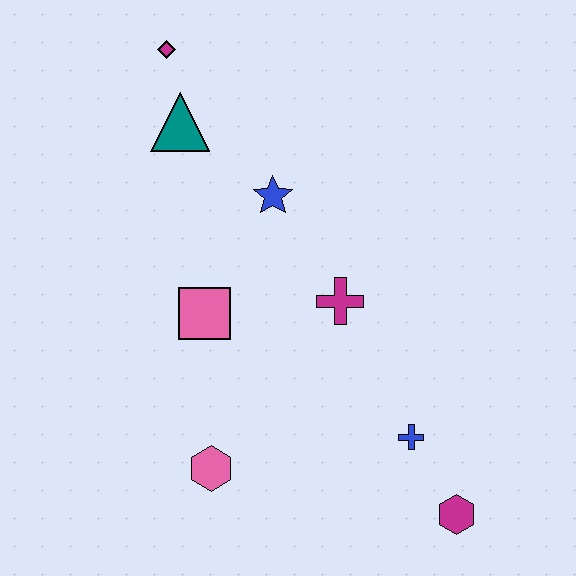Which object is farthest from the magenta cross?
The magenta diamond is farthest from the magenta cross.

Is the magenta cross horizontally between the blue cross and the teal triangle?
Yes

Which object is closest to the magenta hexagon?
The blue cross is closest to the magenta hexagon.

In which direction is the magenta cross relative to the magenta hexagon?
The magenta cross is above the magenta hexagon.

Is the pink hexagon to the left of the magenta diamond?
No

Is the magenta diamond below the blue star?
No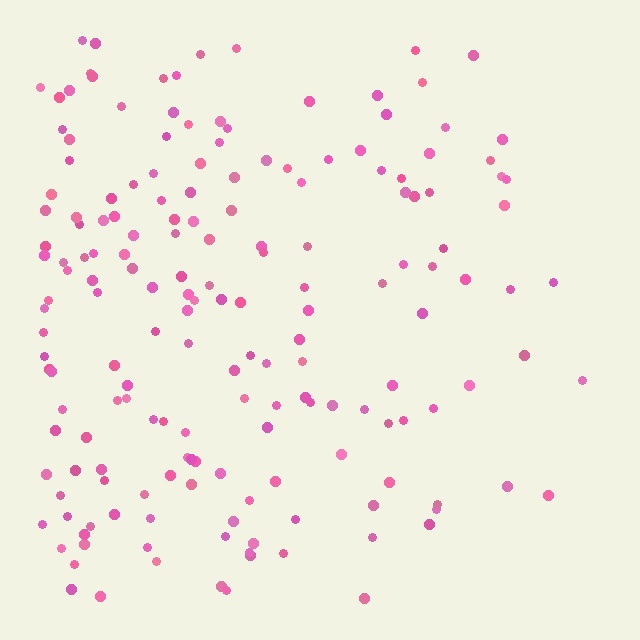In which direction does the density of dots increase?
From right to left, with the left side densest.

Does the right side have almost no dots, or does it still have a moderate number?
Still a moderate number, just noticeably fewer than the left.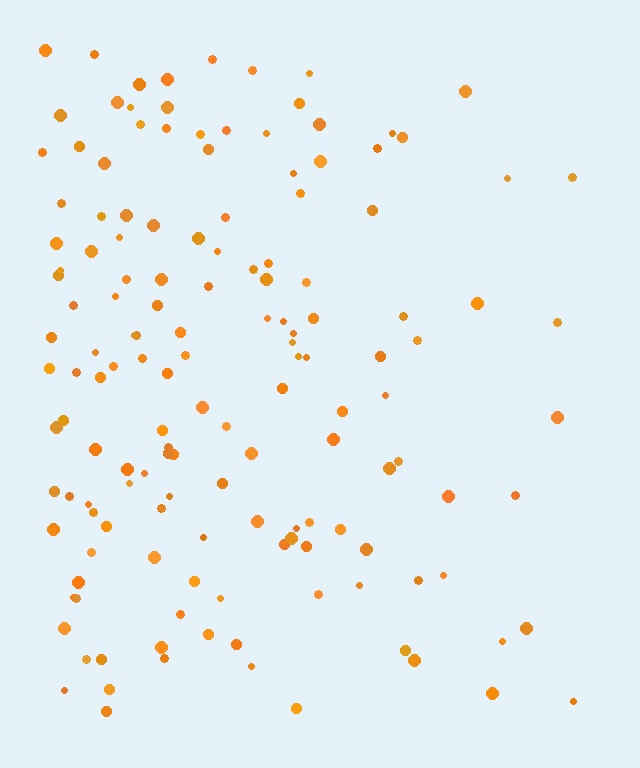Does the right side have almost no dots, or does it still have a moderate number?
Still a moderate number, just noticeably fewer than the left.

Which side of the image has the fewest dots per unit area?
The right.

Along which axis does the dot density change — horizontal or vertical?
Horizontal.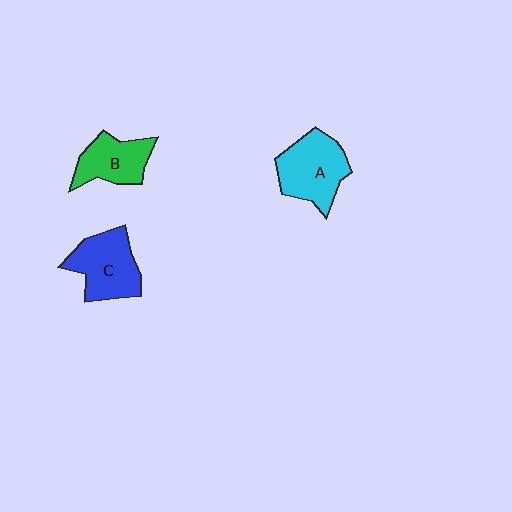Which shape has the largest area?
Shape A (cyan).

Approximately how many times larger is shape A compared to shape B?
Approximately 1.3 times.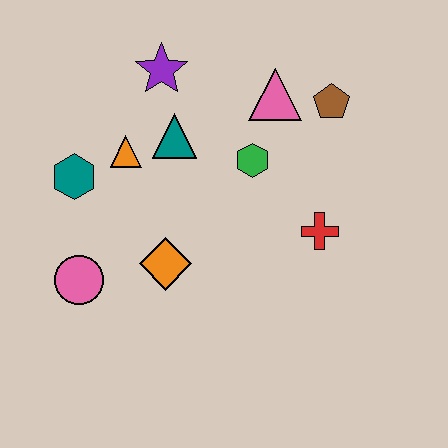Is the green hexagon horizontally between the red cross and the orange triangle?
Yes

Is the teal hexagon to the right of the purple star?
No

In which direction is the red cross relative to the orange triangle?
The red cross is to the right of the orange triangle.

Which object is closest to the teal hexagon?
The orange triangle is closest to the teal hexagon.